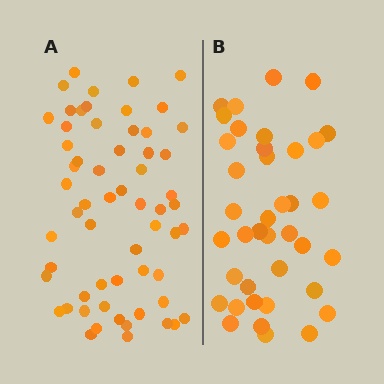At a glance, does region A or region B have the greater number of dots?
Region A (the left region) has more dots.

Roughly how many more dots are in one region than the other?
Region A has approximately 20 more dots than region B.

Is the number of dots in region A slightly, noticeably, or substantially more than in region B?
Region A has substantially more. The ratio is roughly 1.5 to 1.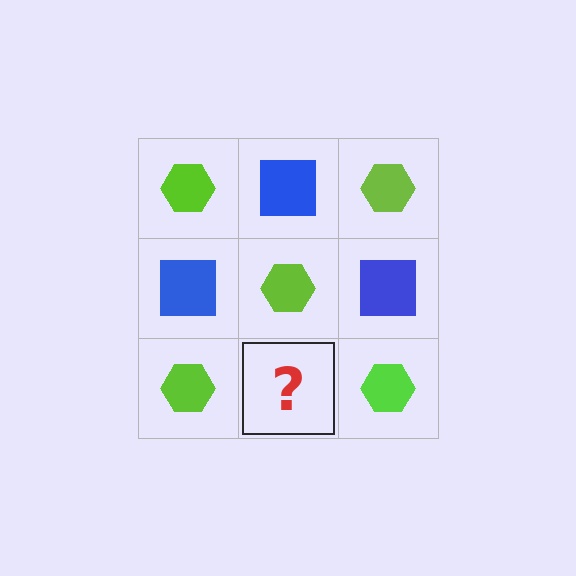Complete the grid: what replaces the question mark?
The question mark should be replaced with a blue square.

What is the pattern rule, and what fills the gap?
The rule is that it alternates lime hexagon and blue square in a checkerboard pattern. The gap should be filled with a blue square.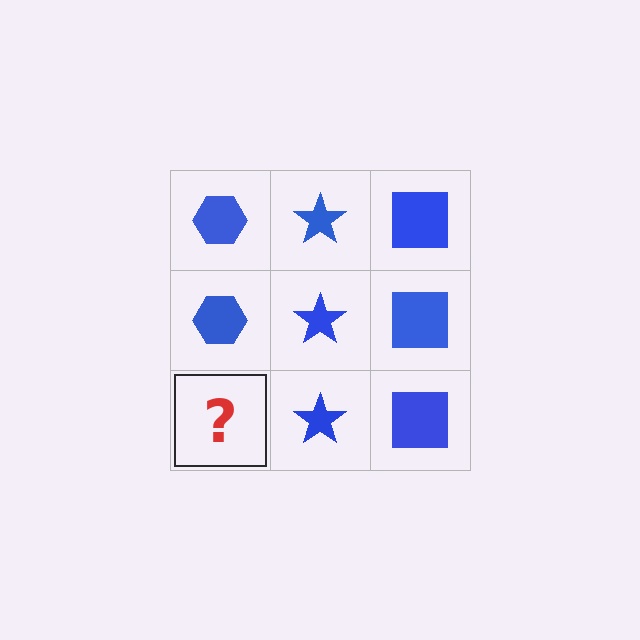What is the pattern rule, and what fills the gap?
The rule is that each column has a consistent shape. The gap should be filled with a blue hexagon.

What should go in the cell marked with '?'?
The missing cell should contain a blue hexagon.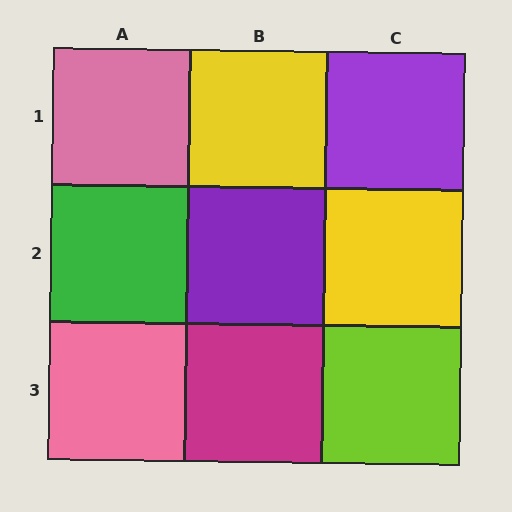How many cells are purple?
2 cells are purple.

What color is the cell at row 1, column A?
Pink.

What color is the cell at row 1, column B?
Yellow.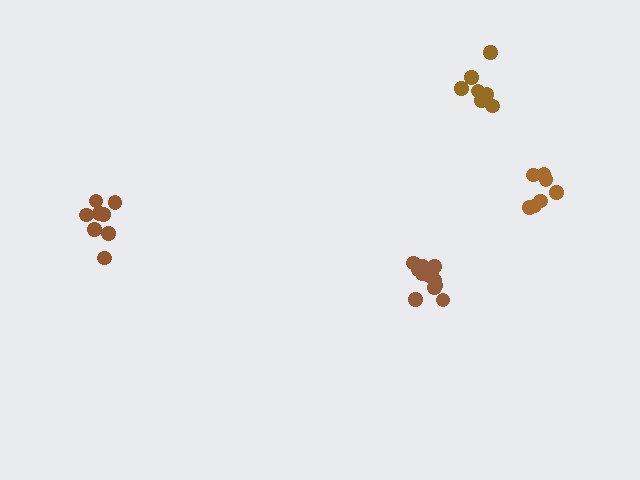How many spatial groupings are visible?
There are 4 spatial groupings.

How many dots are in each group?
Group 1: 8 dots, Group 2: 7 dots, Group 3: 13 dots, Group 4: 7 dots (35 total).